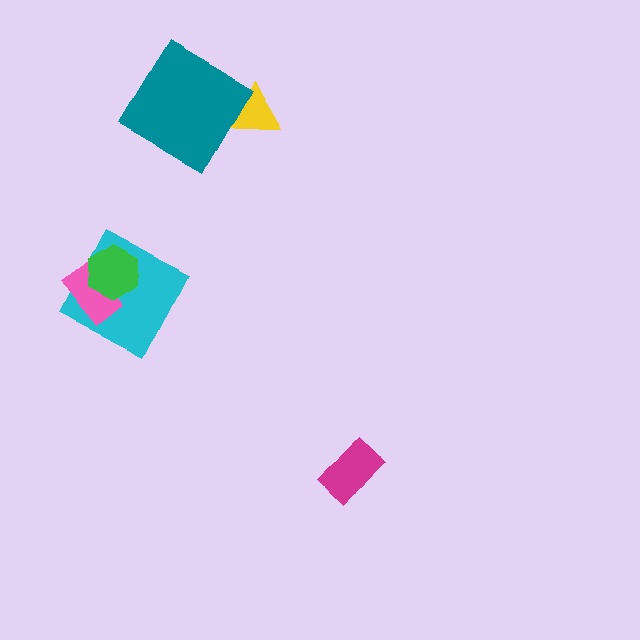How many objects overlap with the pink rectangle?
2 objects overlap with the pink rectangle.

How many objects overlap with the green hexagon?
2 objects overlap with the green hexagon.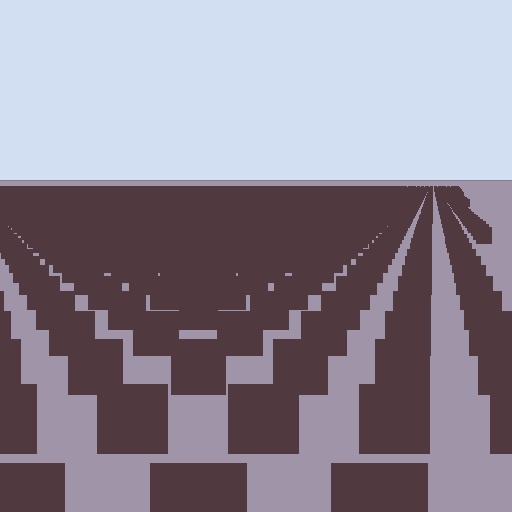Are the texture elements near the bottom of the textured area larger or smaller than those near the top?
Larger. Near the bottom, elements are closer to the viewer and appear at a bigger on-screen size.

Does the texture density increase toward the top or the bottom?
Density increases toward the top.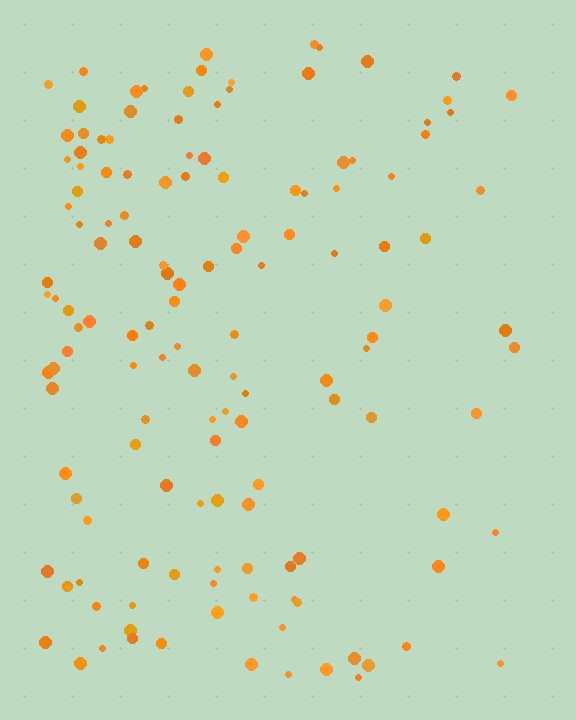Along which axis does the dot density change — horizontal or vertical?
Horizontal.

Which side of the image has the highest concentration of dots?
The left.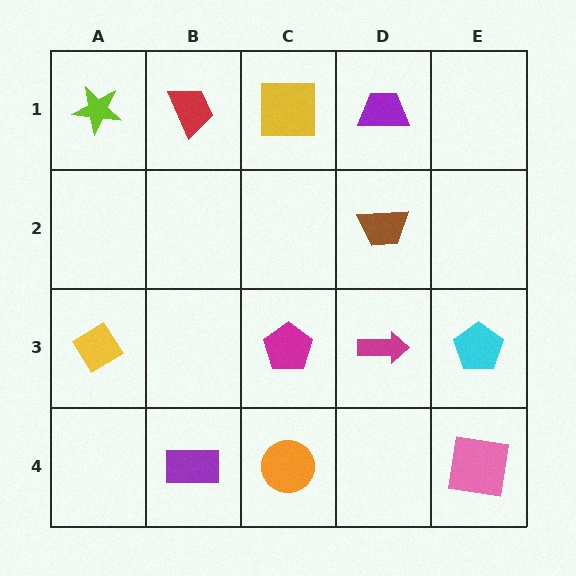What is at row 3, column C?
A magenta pentagon.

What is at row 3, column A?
A yellow diamond.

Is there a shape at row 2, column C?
No, that cell is empty.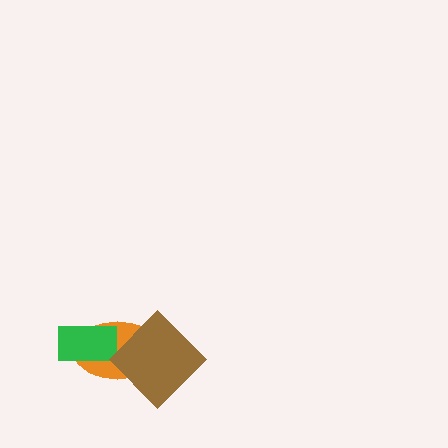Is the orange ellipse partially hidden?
Yes, it is partially covered by another shape.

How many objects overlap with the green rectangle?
1 object overlaps with the green rectangle.